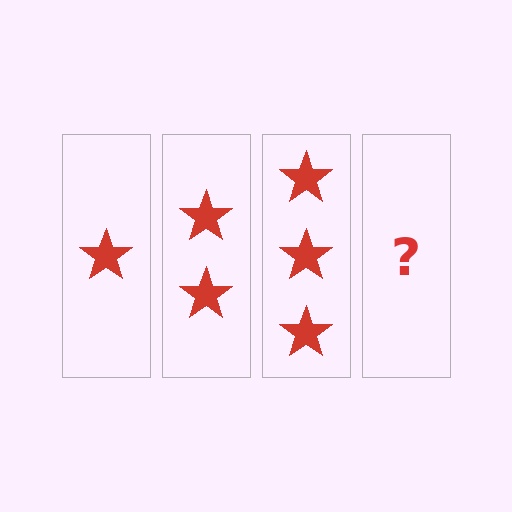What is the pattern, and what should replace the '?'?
The pattern is that each step adds one more star. The '?' should be 4 stars.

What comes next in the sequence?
The next element should be 4 stars.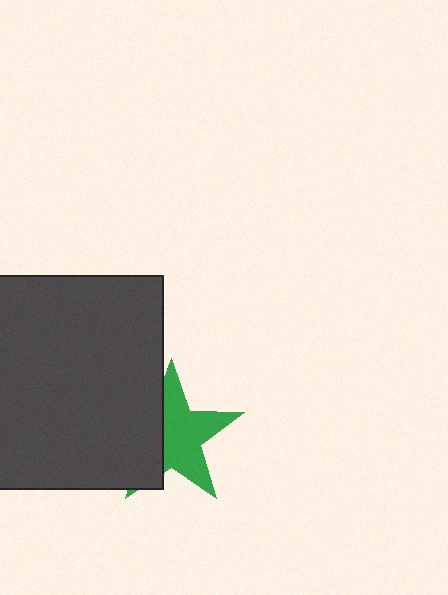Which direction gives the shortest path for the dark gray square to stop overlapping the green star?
Moving left gives the shortest separation.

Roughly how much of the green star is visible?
About half of it is visible (roughly 61%).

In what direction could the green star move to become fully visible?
The green star could move right. That would shift it out from behind the dark gray square entirely.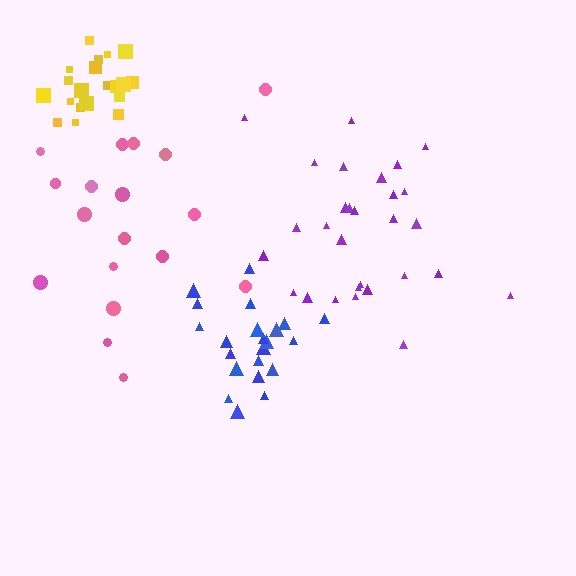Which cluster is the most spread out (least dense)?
Pink.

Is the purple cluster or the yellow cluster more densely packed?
Yellow.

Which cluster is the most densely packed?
Yellow.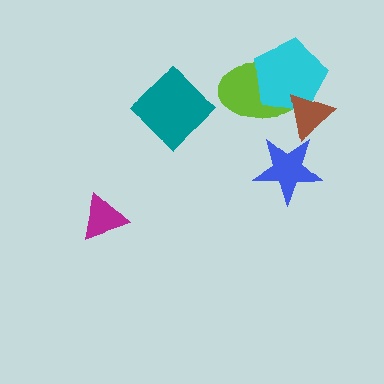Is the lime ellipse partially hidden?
Yes, it is partially covered by another shape.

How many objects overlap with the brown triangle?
2 objects overlap with the brown triangle.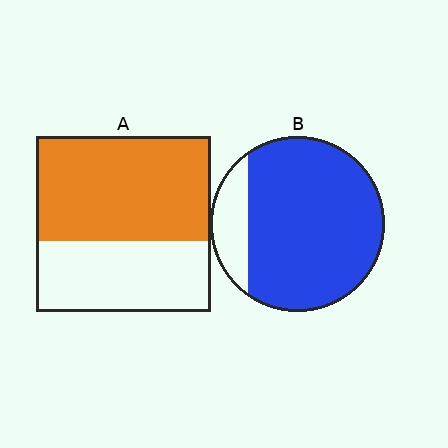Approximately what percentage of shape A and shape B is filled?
A is approximately 60% and B is approximately 85%.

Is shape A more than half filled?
Yes.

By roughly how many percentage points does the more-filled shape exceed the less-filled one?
By roughly 25 percentage points (B over A).